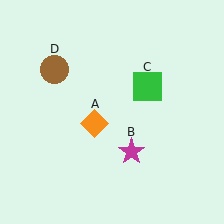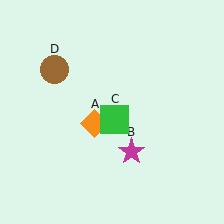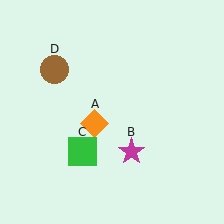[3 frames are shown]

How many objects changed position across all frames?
1 object changed position: green square (object C).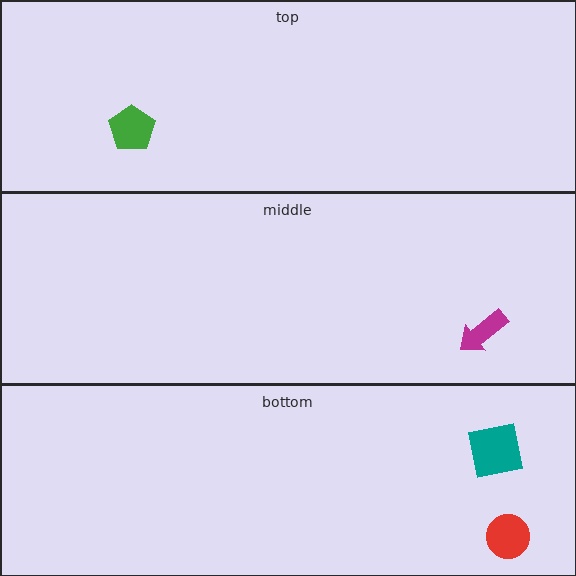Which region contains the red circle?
The bottom region.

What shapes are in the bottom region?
The red circle, the teal square.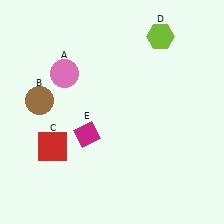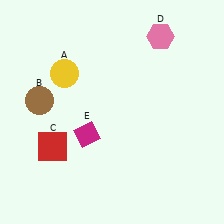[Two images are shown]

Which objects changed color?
A changed from pink to yellow. D changed from lime to pink.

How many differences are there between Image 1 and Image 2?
There are 2 differences between the two images.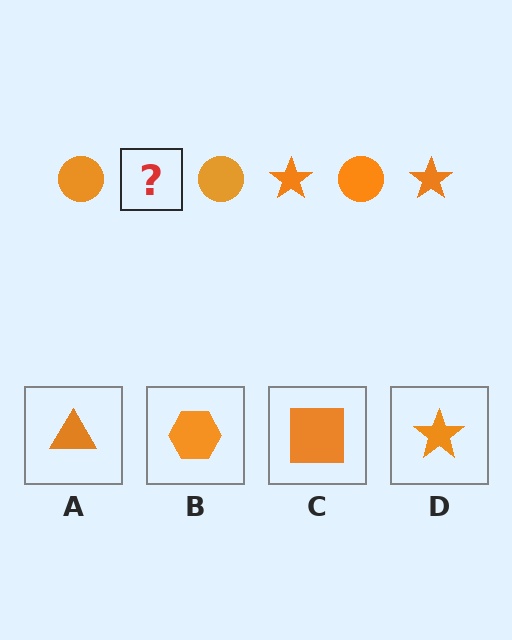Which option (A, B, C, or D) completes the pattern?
D.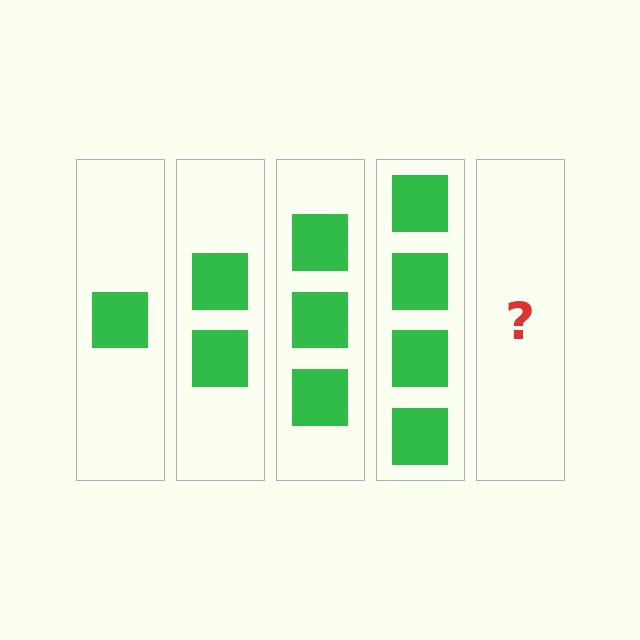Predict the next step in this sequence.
The next step is 5 squares.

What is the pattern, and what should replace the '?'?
The pattern is that each step adds one more square. The '?' should be 5 squares.